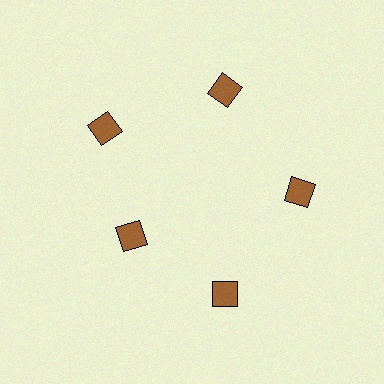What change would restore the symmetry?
The symmetry would be restored by moving it outward, back onto the ring so that all 5 diamonds sit at equal angles and equal distance from the center.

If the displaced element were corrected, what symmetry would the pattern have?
It would have 5-fold rotational symmetry — the pattern would map onto itself every 72 degrees.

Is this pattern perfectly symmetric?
No. The 5 brown diamonds are arranged in a ring, but one element near the 8 o'clock position is pulled inward toward the center, breaking the 5-fold rotational symmetry.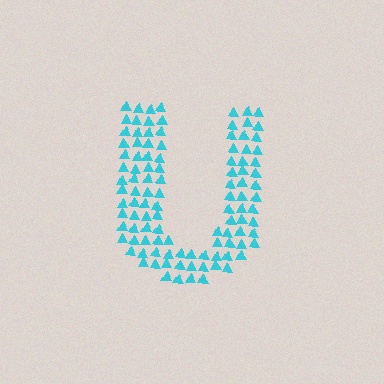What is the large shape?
The large shape is the letter U.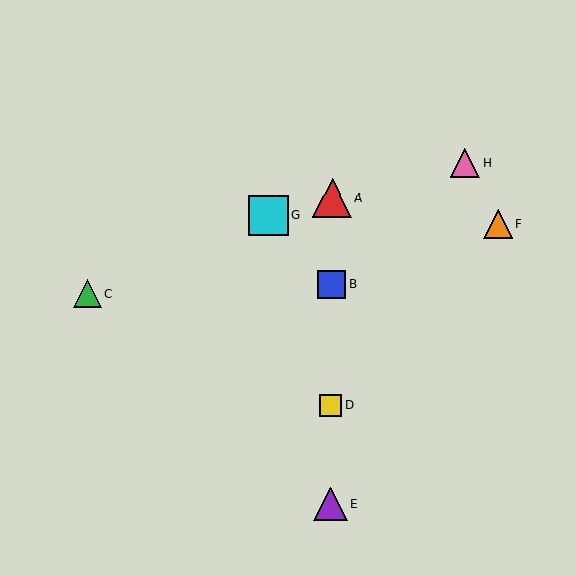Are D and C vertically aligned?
No, D is at x≈331 and C is at x≈87.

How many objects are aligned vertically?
4 objects (A, B, D, E) are aligned vertically.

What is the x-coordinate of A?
Object A is at x≈332.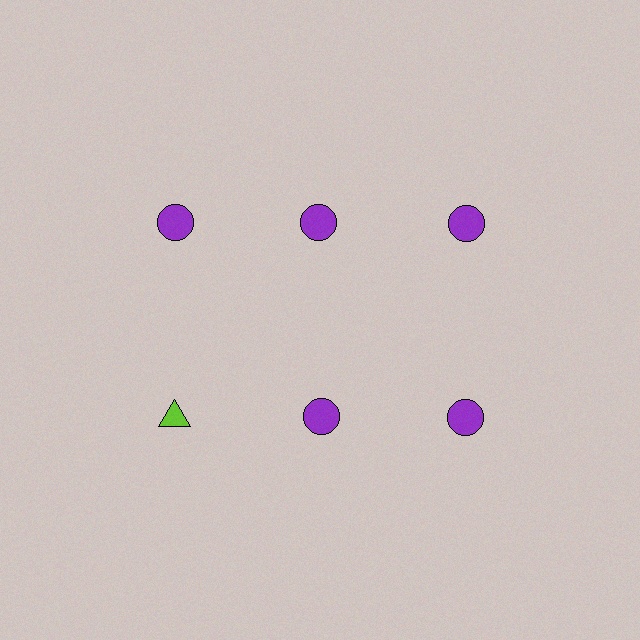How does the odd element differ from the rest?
It differs in both color (lime instead of purple) and shape (triangle instead of circle).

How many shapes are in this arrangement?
There are 6 shapes arranged in a grid pattern.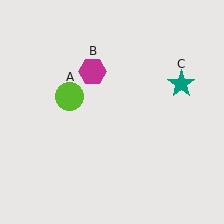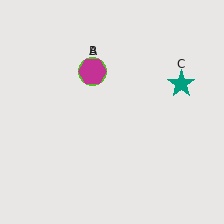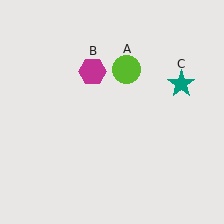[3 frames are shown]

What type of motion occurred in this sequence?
The lime circle (object A) rotated clockwise around the center of the scene.